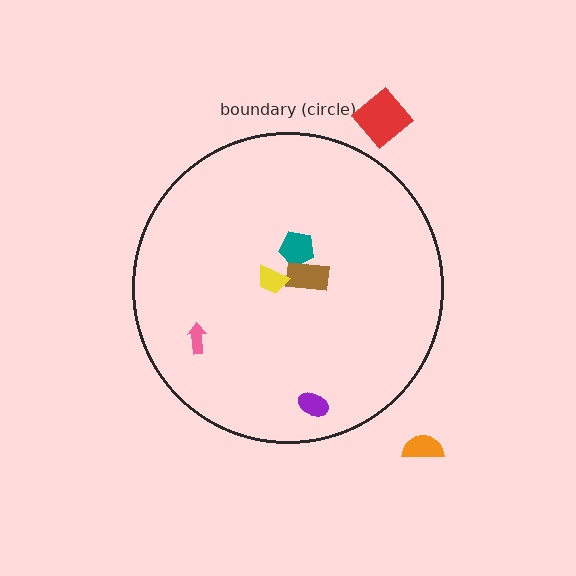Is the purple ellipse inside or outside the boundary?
Inside.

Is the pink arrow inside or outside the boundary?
Inside.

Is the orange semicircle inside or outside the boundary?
Outside.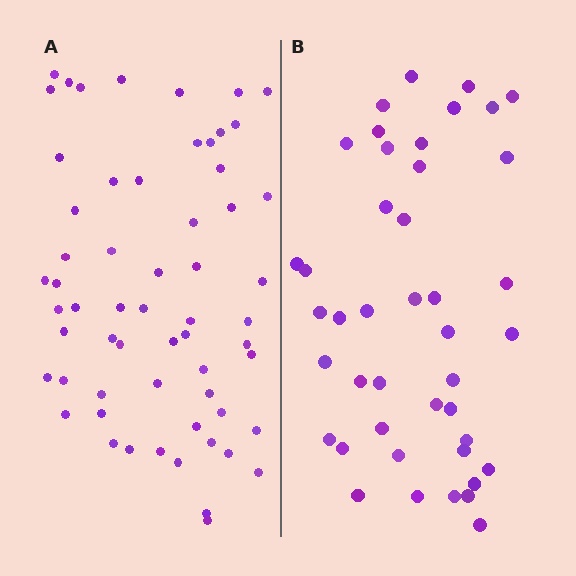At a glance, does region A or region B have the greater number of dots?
Region A (the left region) has more dots.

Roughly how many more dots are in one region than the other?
Region A has approximately 15 more dots than region B.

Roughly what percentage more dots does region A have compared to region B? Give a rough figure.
About 40% more.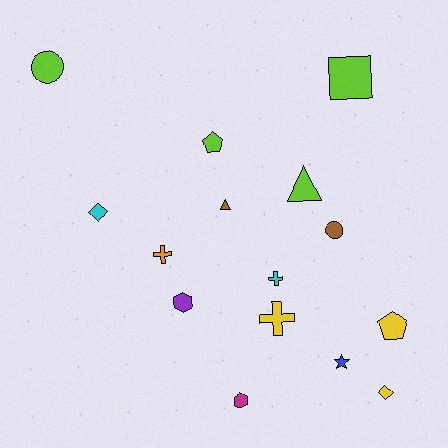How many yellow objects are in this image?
There are 3 yellow objects.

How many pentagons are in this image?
There are 2 pentagons.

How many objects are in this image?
There are 15 objects.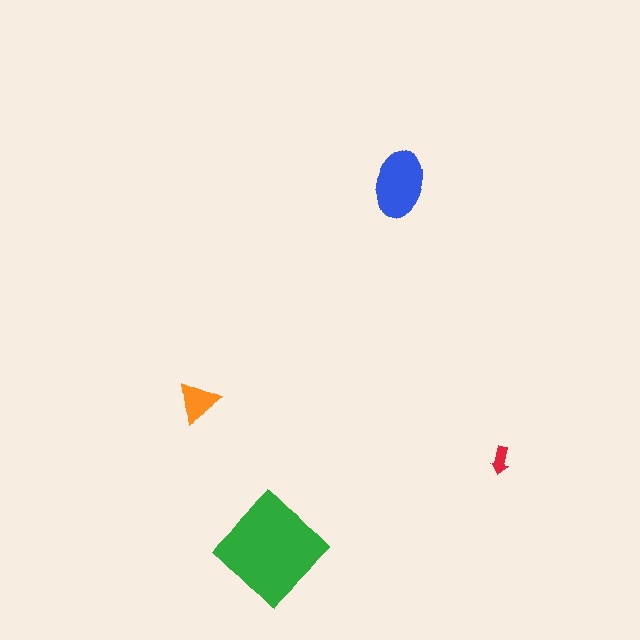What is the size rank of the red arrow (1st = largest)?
4th.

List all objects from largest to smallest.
The green diamond, the blue ellipse, the orange triangle, the red arrow.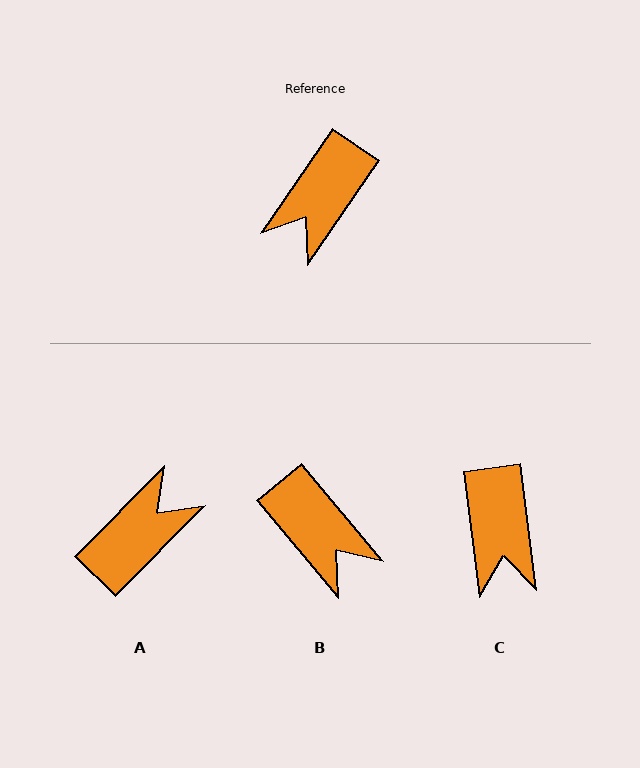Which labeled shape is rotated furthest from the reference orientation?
A, about 170 degrees away.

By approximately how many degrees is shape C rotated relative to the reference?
Approximately 42 degrees counter-clockwise.